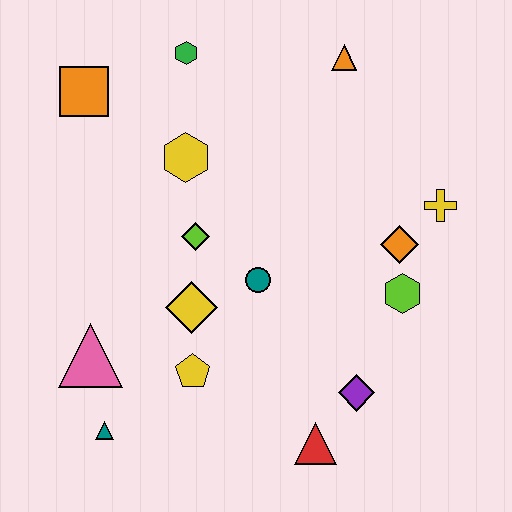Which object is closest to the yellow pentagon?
The yellow diamond is closest to the yellow pentagon.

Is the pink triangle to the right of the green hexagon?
No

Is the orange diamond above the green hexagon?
No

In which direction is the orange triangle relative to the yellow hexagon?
The orange triangle is to the right of the yellow hexagon.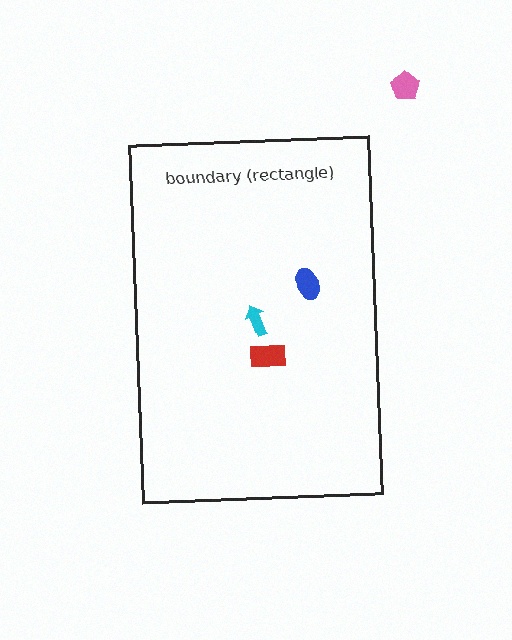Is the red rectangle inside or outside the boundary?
Inside.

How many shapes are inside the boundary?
3 inside, 1 outside.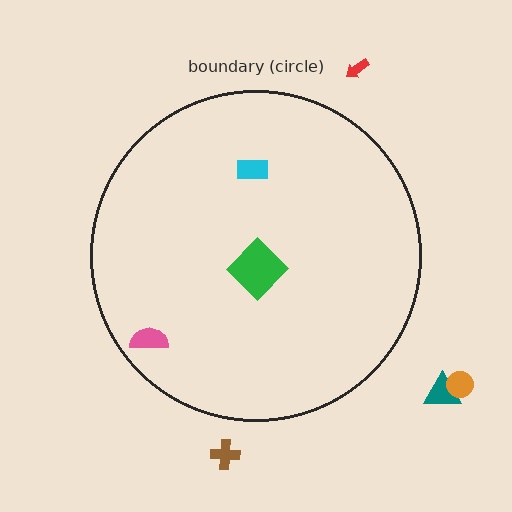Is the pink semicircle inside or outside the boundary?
Inside.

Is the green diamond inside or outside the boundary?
Inside.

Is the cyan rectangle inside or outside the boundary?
Inside.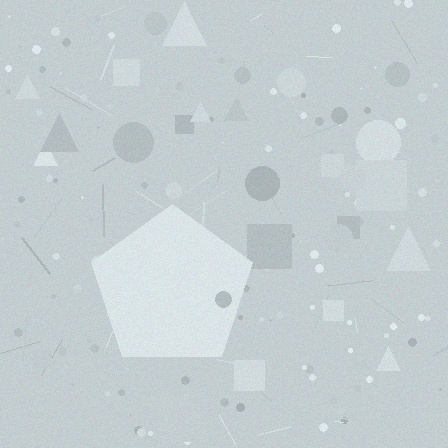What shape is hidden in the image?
A pentagon is hidden in the image.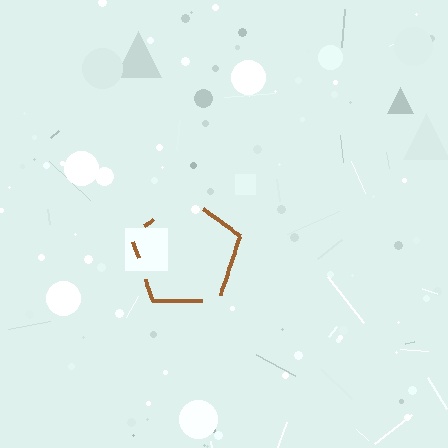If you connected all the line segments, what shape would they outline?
They would outline a pentagon.